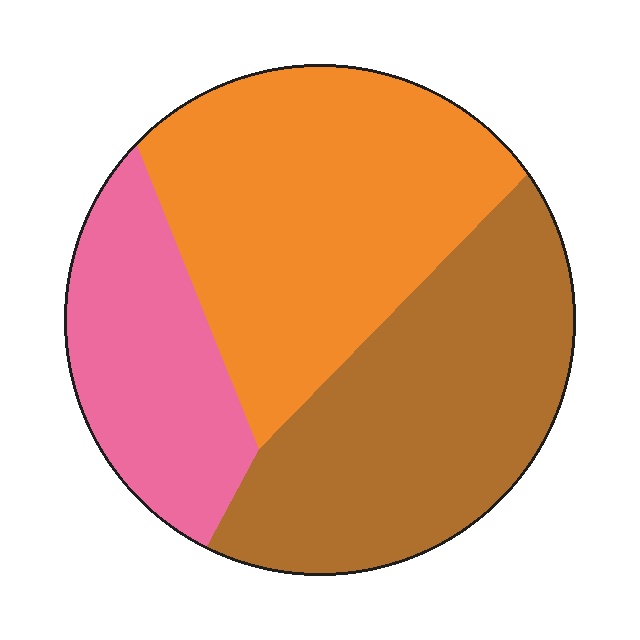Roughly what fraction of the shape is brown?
Brown takes up about three eighths (3/8) of the shape.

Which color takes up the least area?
Pink, at roughly 20%.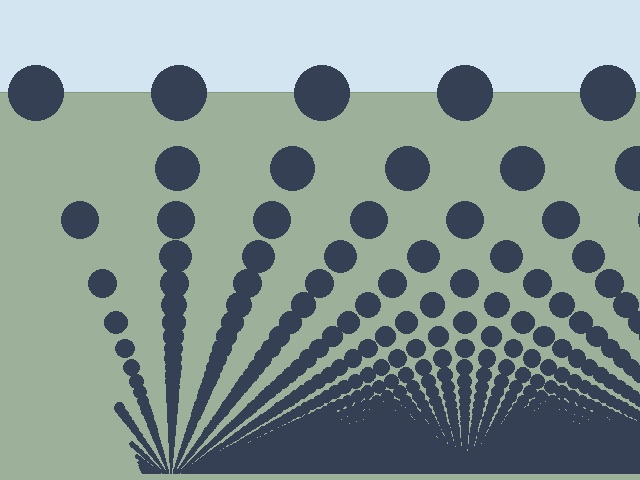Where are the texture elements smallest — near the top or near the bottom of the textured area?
Near the bottom.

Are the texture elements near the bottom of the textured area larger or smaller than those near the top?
Smaller. The gradient is inverted — elements near the bottom are smaller and denser.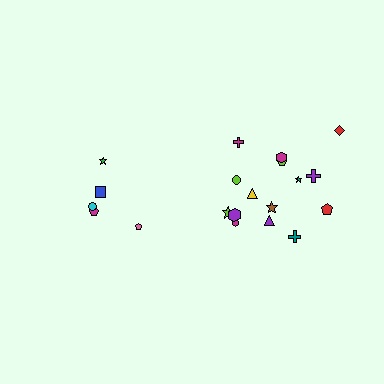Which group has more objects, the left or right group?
The right group.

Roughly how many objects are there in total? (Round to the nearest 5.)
Roughly 20 objects in total.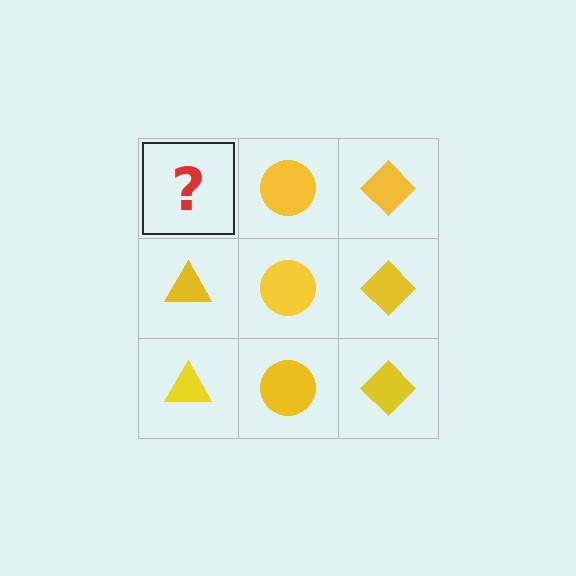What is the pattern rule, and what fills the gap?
The rule is that each column has a consistent shape. The gap should be filled with a yellow triangle.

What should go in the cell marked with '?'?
The missing cell should contain a yellow triangle.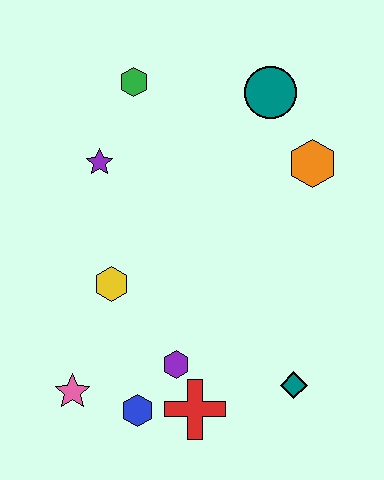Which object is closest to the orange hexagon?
The teal circle is closest to the orange hexagon.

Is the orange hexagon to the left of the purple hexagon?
No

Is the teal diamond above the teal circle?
No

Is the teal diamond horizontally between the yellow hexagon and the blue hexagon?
No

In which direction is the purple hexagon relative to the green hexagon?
The purple hexagon is below the green hexagon.